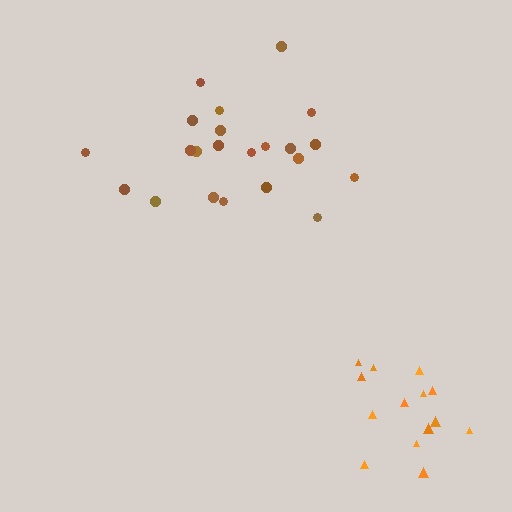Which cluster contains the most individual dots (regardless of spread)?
Brown (22).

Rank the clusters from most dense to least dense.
brown, orange.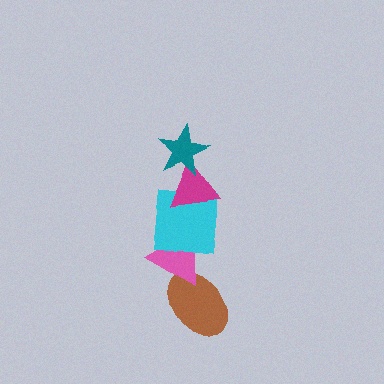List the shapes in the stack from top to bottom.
From top to bottom: the teal star, the magenta triangle, the cyan square, the pink triangle, the brown ellipse.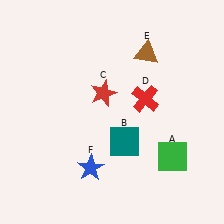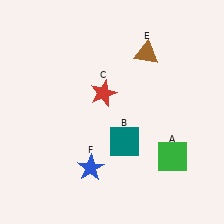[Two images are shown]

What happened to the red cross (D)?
The red cross (D) was removed in Image 2. It was in the top-right area of Image 1.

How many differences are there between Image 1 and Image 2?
There is 1 difference between the two images.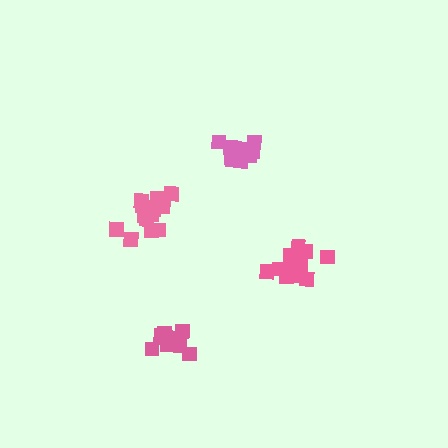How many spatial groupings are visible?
There are 4 spatial groupings.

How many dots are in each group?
Group 1: 14 dots, Group 2: 13 dots, Group 3: 12 dots, Group 4: 12 dots (51 total).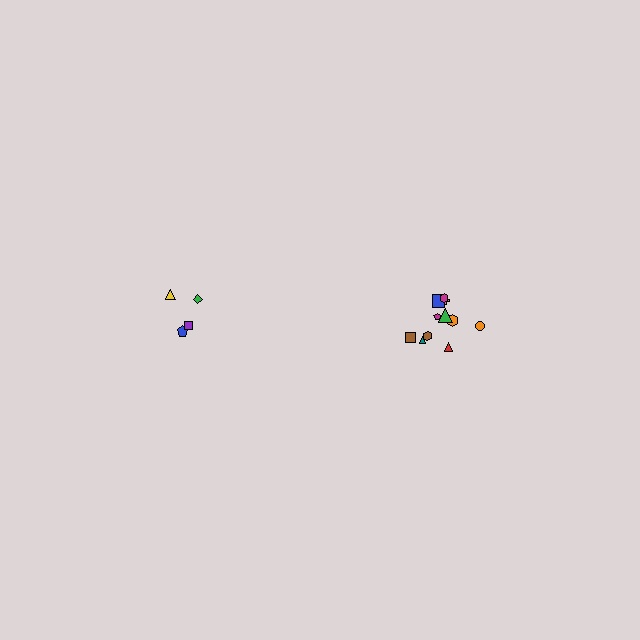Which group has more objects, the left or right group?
The right group.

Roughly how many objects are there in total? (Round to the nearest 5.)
Roughly 15 objects in total.